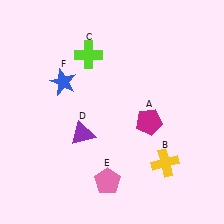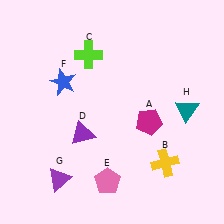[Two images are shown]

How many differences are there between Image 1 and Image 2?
There are 2 differences between the two images.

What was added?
A purple triangle (G), a teal triangle (H) were added in Image 2.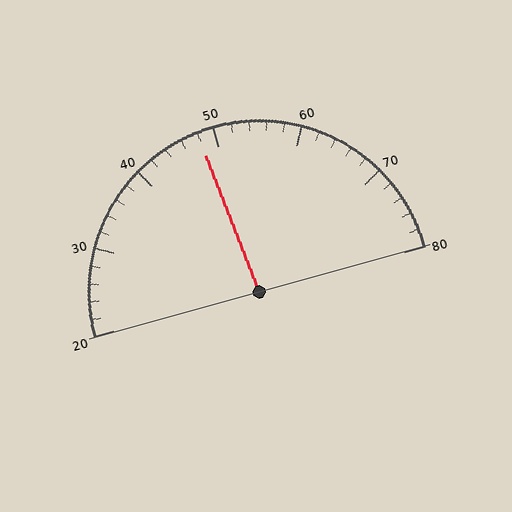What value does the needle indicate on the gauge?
The needle indicates approximately 48.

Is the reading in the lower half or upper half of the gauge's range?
The reading is in the lower half of the range (20 to 80).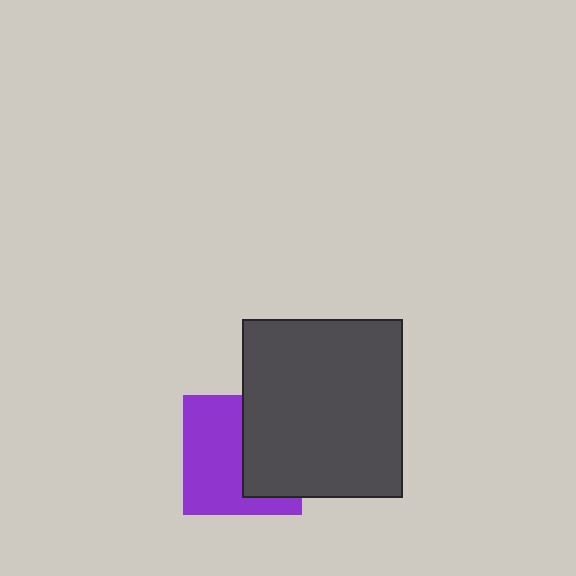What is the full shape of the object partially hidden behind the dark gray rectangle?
The partially hidden object is a purple square.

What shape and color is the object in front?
The object in front is a dark gray rectangle.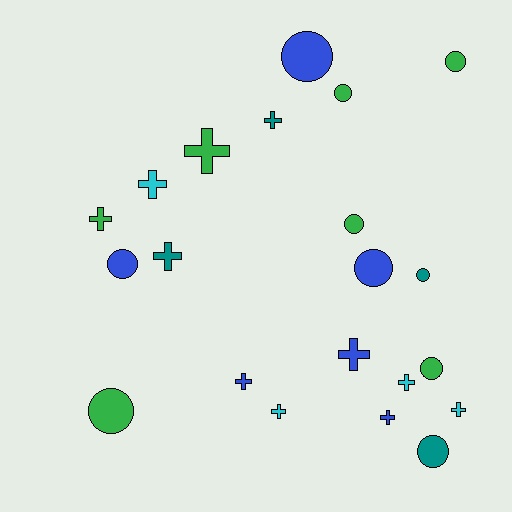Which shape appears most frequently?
Cross, with 11 objects.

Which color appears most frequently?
Green, with 7 objects.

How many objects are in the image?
There are 21 objects.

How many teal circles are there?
There are 2 teal circles.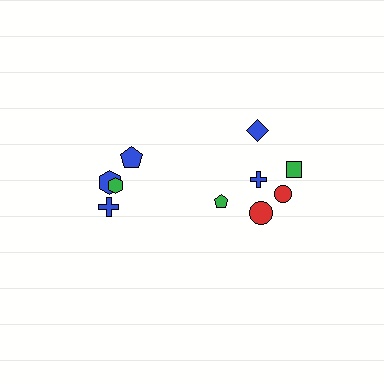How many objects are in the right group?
There are 6 objects.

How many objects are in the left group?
There are 4 objects.